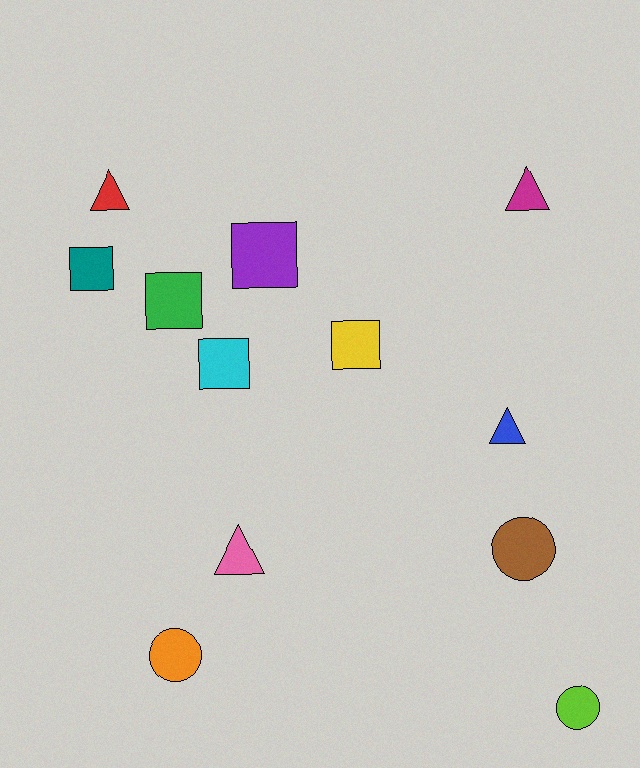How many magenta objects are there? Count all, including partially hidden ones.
There is 1 magenta object.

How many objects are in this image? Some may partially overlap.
There are 12 objects.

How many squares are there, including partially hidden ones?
There are 5 squares.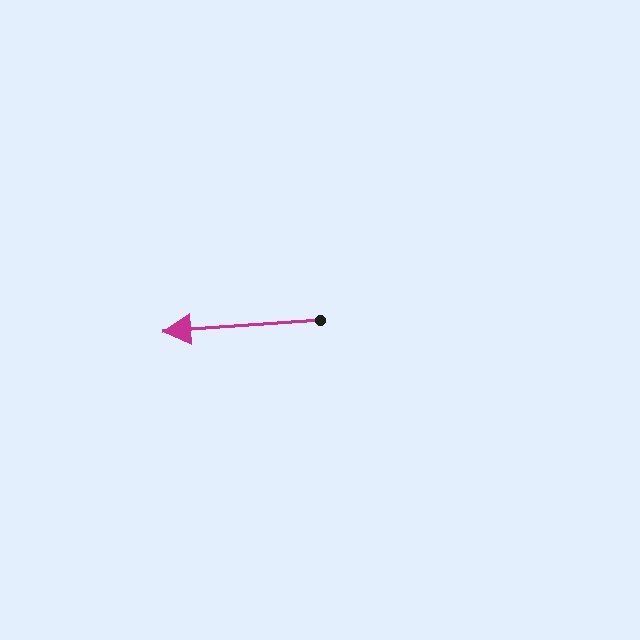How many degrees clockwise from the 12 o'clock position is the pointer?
Approximately 266 degrees.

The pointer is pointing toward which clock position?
Roughly 9 o'clock.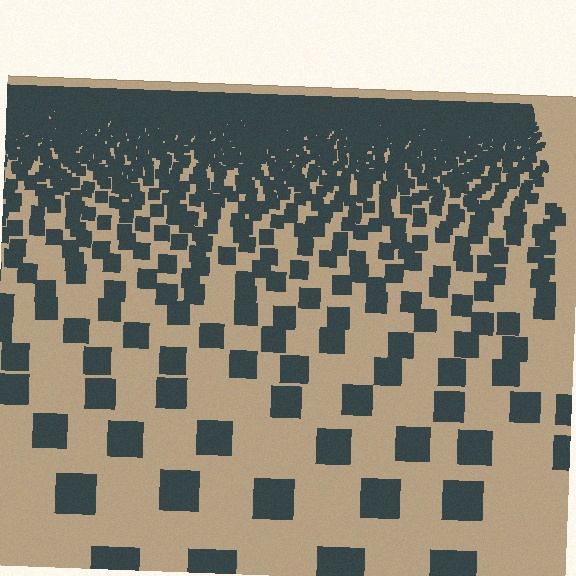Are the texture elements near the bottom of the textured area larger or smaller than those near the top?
Larger. Near the bottom, elements are closer to the viewer and appear at a bigger on-screen size.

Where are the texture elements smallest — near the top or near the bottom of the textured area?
Near the top.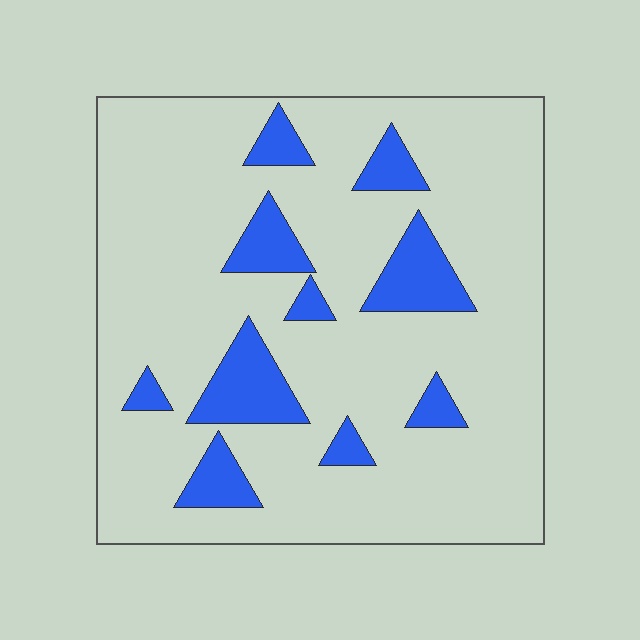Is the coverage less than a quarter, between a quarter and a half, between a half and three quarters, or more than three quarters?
Less than a quarter.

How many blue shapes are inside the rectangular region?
10.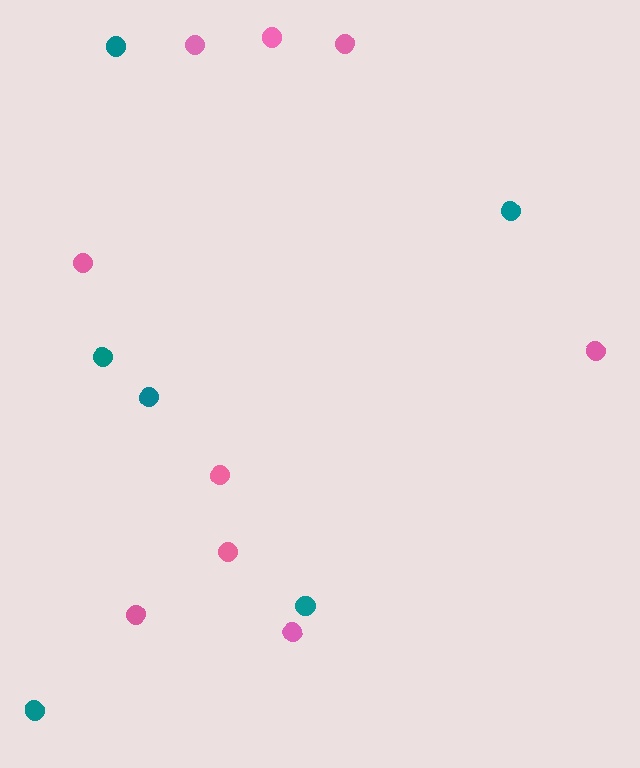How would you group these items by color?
There are 2 groups: one group of teal circles (6) and one group of pink circles (9).